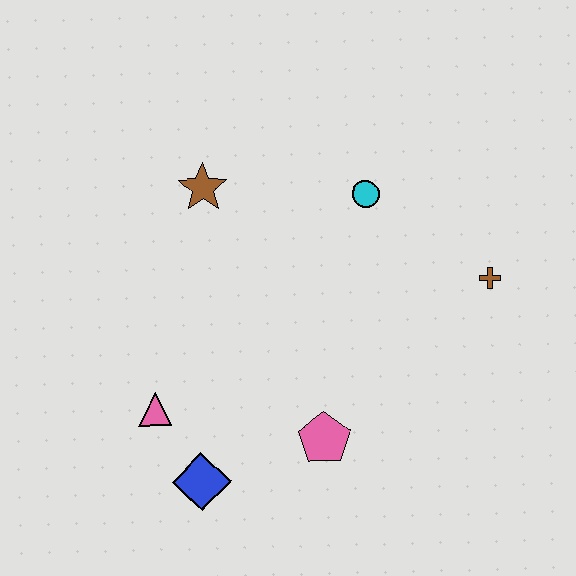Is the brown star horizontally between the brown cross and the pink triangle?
Yes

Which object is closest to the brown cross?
The cyan circle is closest to the brown cross.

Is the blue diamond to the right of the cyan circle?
No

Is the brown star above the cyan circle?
Yes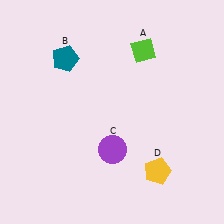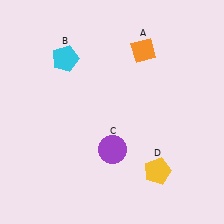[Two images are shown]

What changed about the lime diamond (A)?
In Image 1, A is lime. In Image 2, it changed to orange.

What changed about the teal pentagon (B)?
In Image 1, B is teal. In Image 2, it changed to cyan.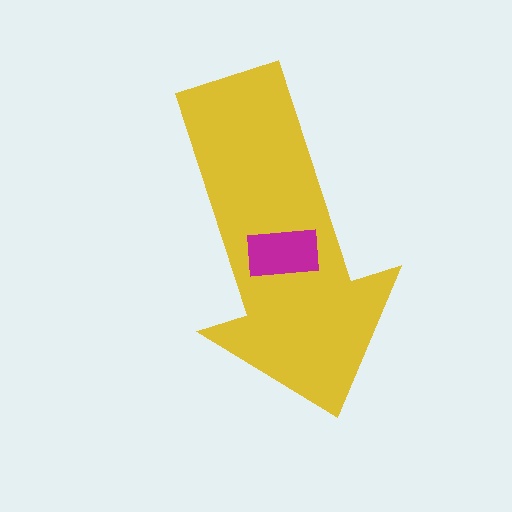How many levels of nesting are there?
2.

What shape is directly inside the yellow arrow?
The magenta rectangle.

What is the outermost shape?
The yellow arrow.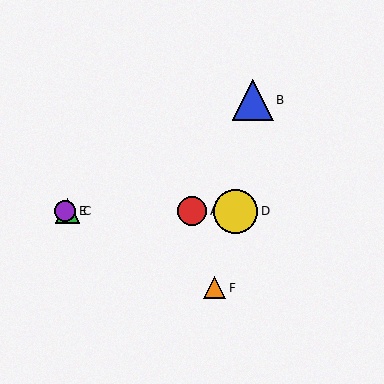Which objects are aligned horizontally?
Objects A, C, D, E are aligned horizontally.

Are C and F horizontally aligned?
No, C is at y≈211 and F is at y≈288.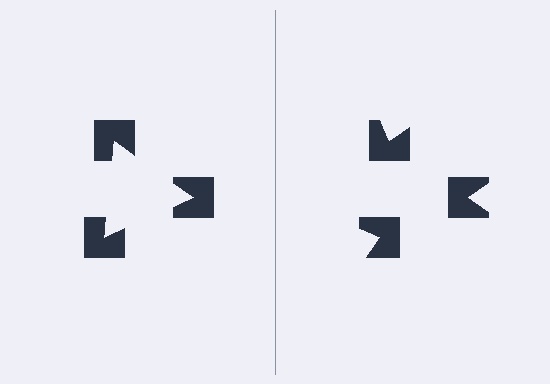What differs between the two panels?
The notched squares are positioned identically on both sides; only the wedge orientations differ. On the left they align to a triangle; on the right they are misaligned.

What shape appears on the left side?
An illusory triangle.